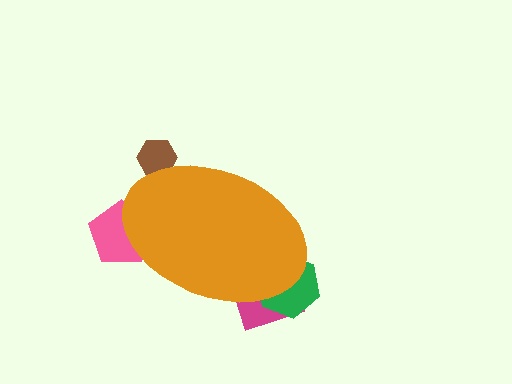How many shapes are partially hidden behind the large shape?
4 shapes are partially hidden.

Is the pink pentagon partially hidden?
Yes, the pink pentagon is partially hidden behind the orange ellipse.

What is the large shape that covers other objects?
An orange ellipse.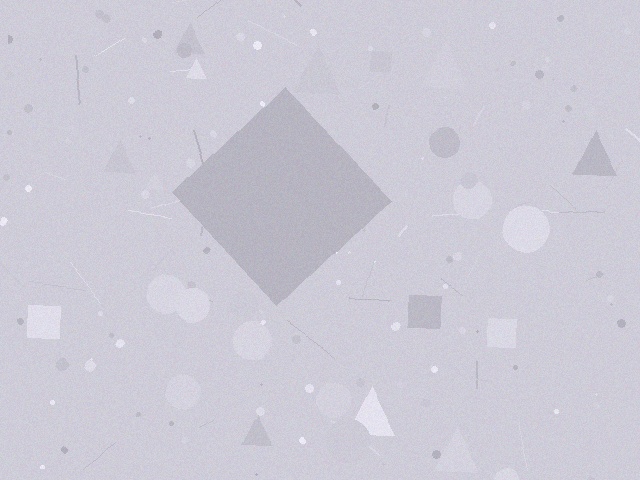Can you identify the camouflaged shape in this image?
The camouflaged shape is a diamond.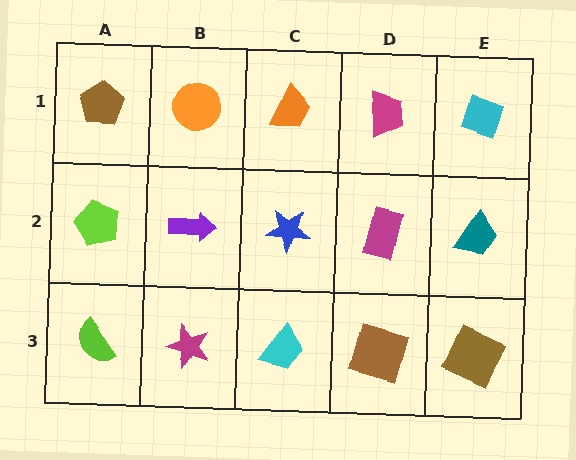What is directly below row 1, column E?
A teal trapezoid.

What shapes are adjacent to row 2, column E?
A cyan diamond (row 1, column E), a brown square (row 3, column E), a magenta rectangle (row 2, column D).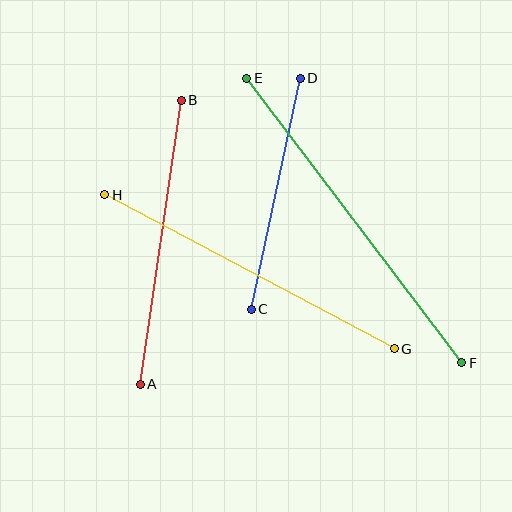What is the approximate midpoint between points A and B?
The midpoint is at approximately (161, 242) pixels.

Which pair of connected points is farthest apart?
Points E and F are farthest apart.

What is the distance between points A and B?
The distance is approximately 287 pixels.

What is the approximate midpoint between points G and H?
The midpoint is at approximately (249, 272) pixels.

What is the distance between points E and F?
The distance is approximately 356 pixels.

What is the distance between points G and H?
The distance is approximately 328 pixels.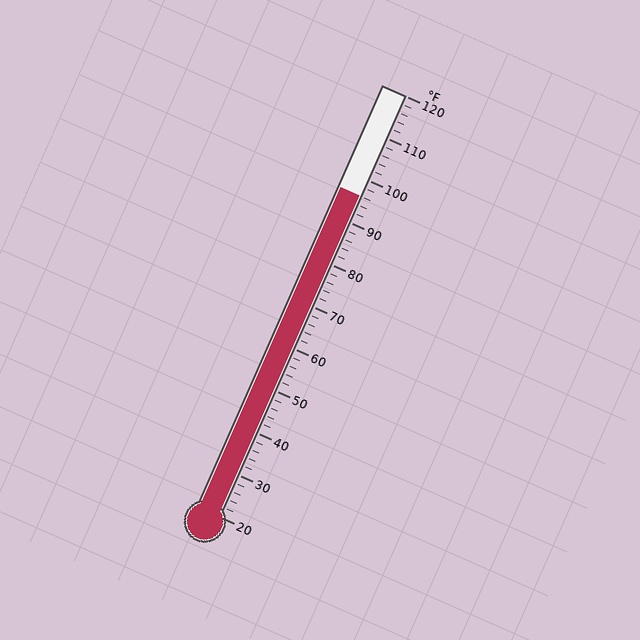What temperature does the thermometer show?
The thermometer shows approximately 96°F.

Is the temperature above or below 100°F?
The temperature is below 100°F.